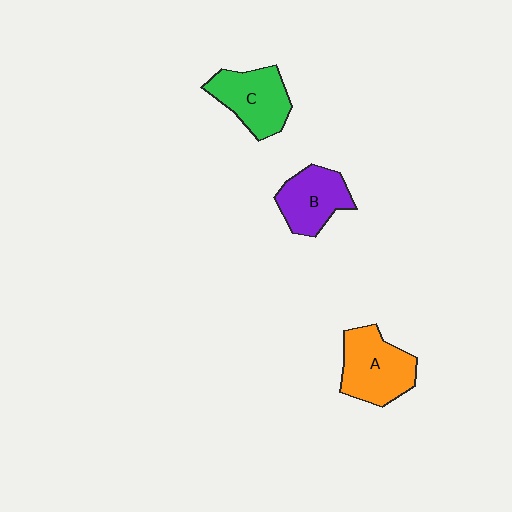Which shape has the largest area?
Shape A (orange).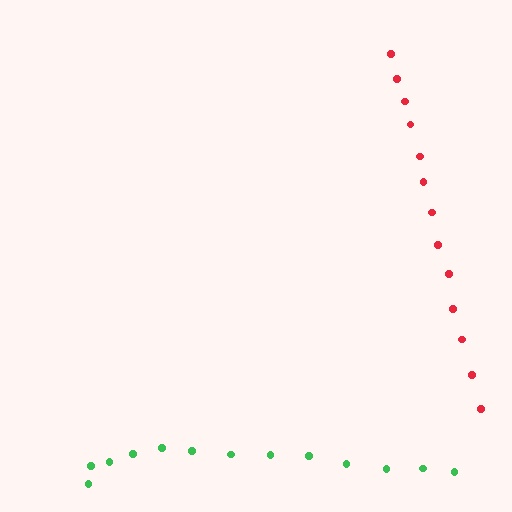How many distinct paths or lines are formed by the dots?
There are 2 distinct paths.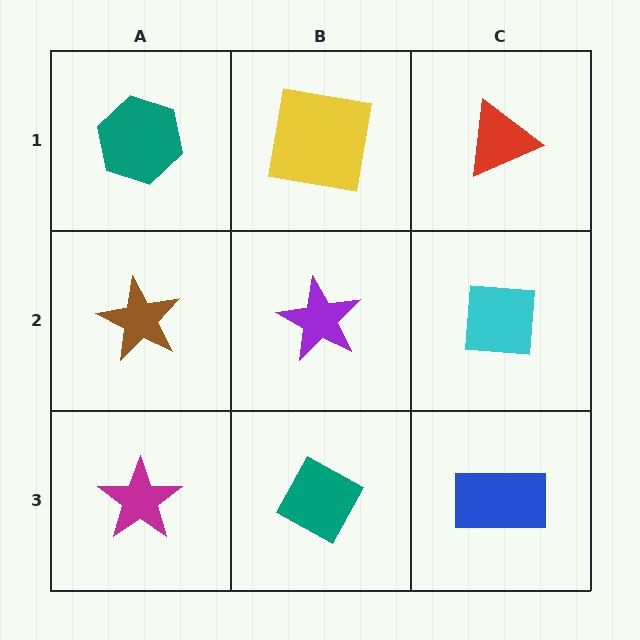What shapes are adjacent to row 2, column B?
A yellow square (row 1, column B), a teal diamond (row 3, column B), a brown star (row 2, column A), a cyan square (row 2, column C).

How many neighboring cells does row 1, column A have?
2.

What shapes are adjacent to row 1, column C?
A cyan square (row 2, column C), a yellow square (row 1, column B).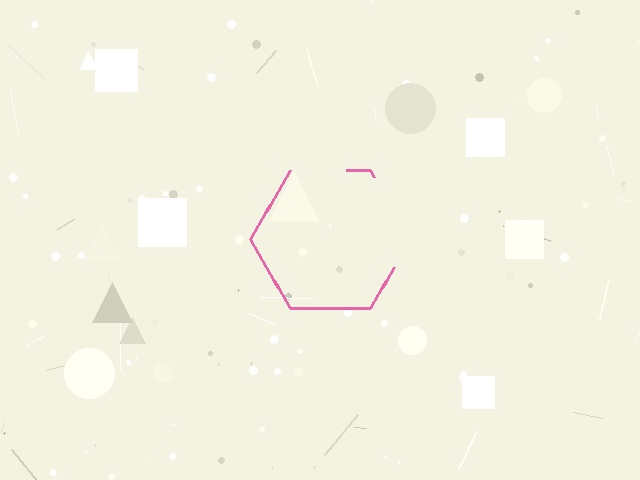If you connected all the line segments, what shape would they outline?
They would outline a hexagon.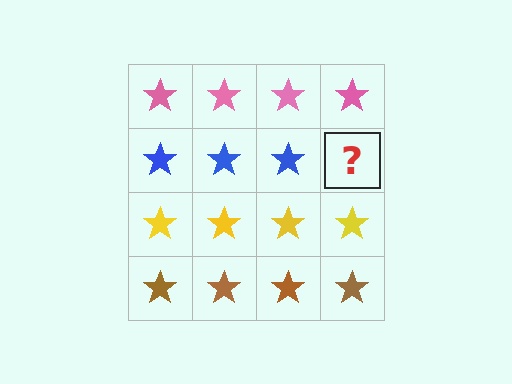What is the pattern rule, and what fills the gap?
The rule is that each row has a consistent color. The gap should be filled with a blue star.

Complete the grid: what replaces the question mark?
The question mark should be replaced with a blue star.